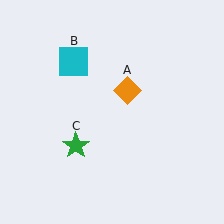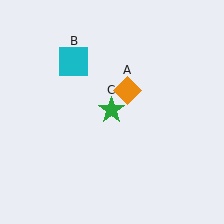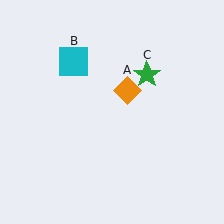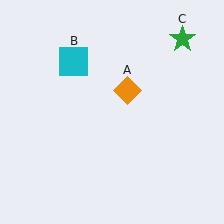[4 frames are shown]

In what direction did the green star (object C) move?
The green star (object C) moved up and to the right.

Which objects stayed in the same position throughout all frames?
Orange diamond (object A) and cyan square (object B) remained stationary.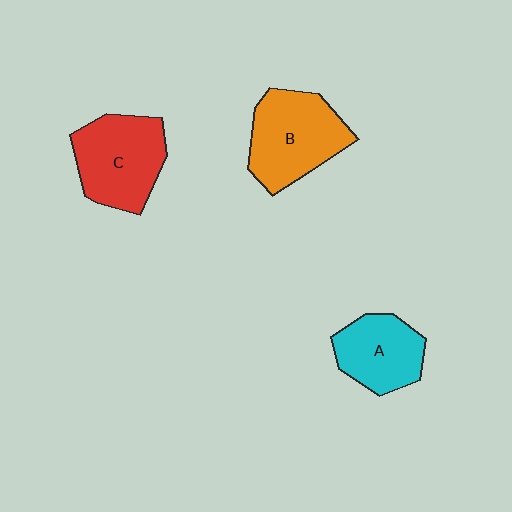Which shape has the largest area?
Shape B (orange).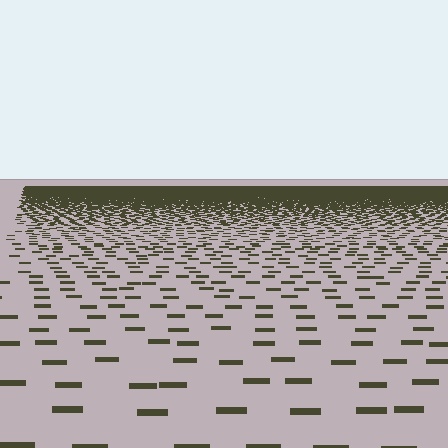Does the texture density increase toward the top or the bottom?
Density increases toward the top.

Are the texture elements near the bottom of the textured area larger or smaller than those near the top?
Larger. Near the bottom, elements are closer to the viewer and appear at a bigger on-screen size.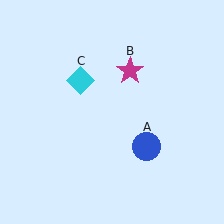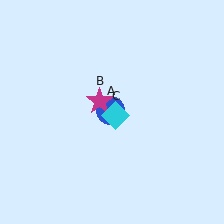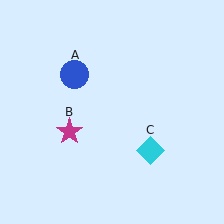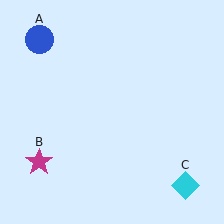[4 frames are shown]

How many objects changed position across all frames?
3 objects changed position: blue circle (object A), magenta star (object B), cyan diamond (object C).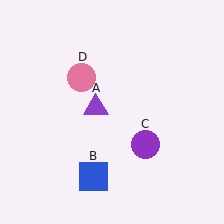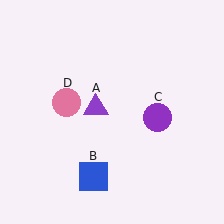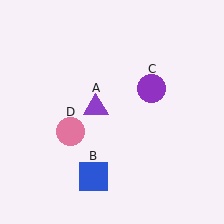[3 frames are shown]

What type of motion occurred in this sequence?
The purple circle (object C), pink circle (object D) rotated counterclockwise around the center of the scene.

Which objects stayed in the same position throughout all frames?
Purple triangle (object A) and blue square (object B) remained stationary.